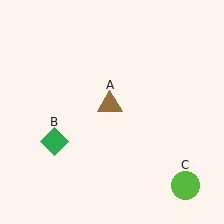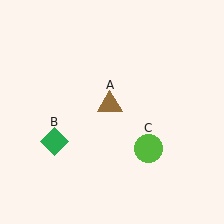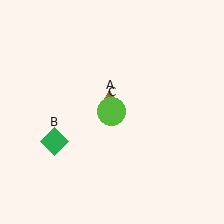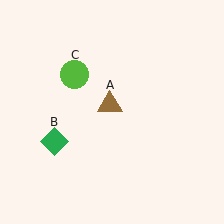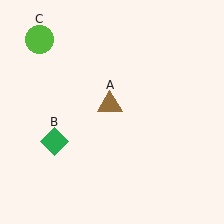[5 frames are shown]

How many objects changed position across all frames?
1 object changed position: lime circle (object C).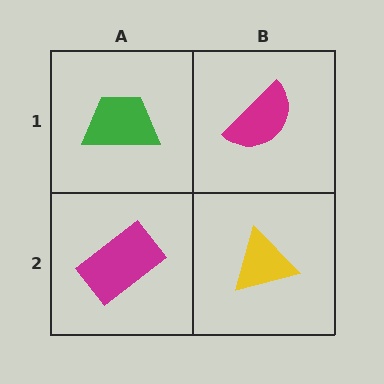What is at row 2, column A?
A magenta rectangle.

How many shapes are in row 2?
2 shapes.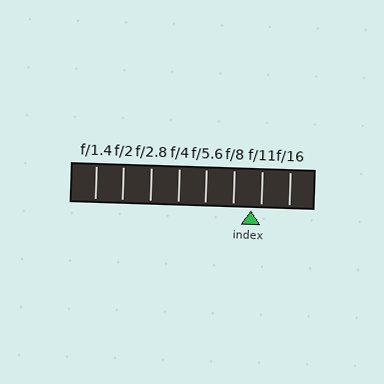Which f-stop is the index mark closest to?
The index mark is closest to f/11.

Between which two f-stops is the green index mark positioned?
The index mark is between f/8 and f/11.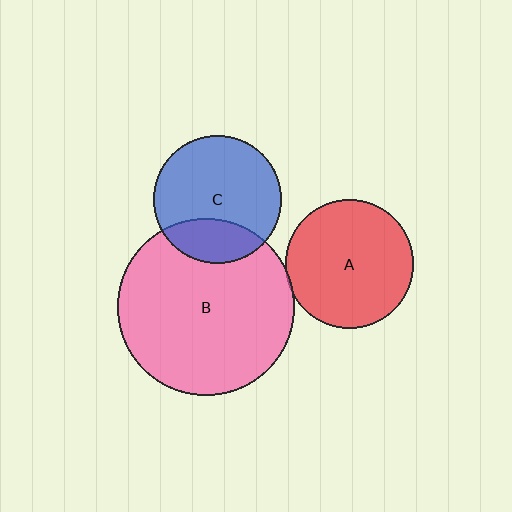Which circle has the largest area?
Circle B (pink).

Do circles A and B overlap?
Yes.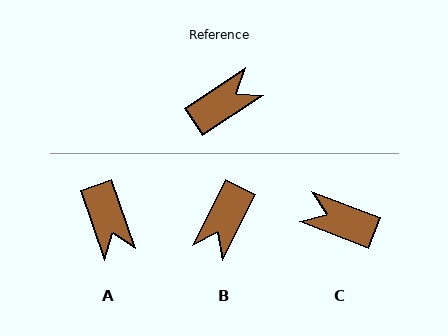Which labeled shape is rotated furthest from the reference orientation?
B, about 150 degrees away.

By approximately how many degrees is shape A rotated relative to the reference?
Approximately 104 degrees clockwise.